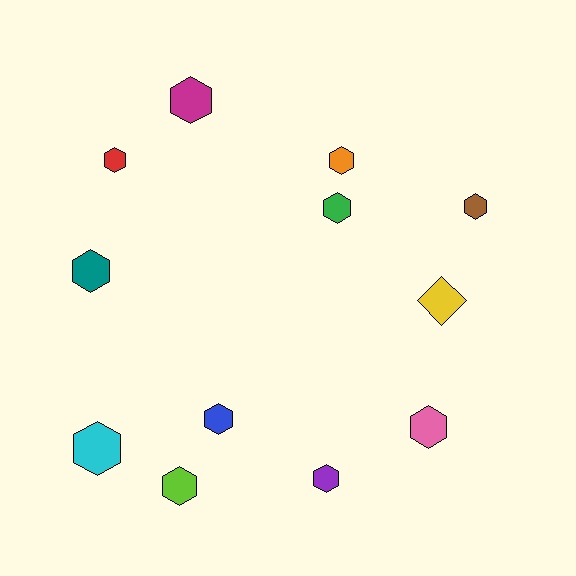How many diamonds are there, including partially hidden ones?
There is 1 diamond.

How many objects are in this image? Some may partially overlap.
There are 12 objects.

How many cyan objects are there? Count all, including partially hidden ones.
There is 1 cyan object.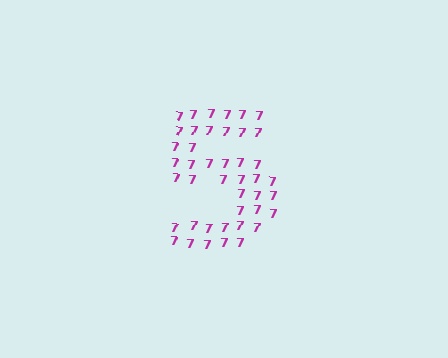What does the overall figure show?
The overall figure shows the digit 5.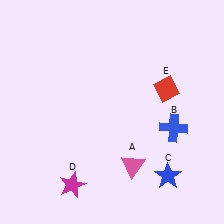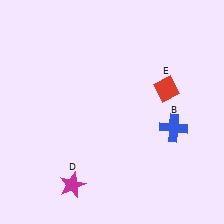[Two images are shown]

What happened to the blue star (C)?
The blue star (C) was removed in Image 2. It was in the bottom-right area of Image 1.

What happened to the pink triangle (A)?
The pink triangle (A) was removed in Image 2. It was in the bottom-right area of Image 1.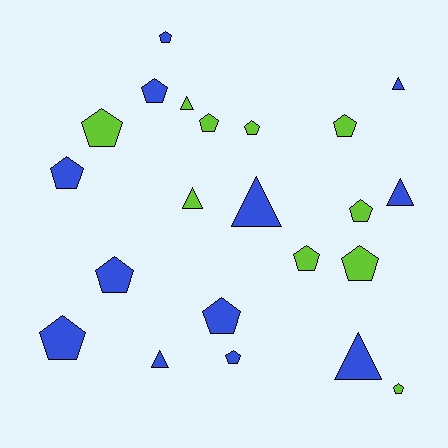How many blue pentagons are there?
There are 7 blue pentagons.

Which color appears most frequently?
Blue, with 12 objects.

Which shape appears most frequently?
Pentagon, with 15 objects.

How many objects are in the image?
There are 22 objects.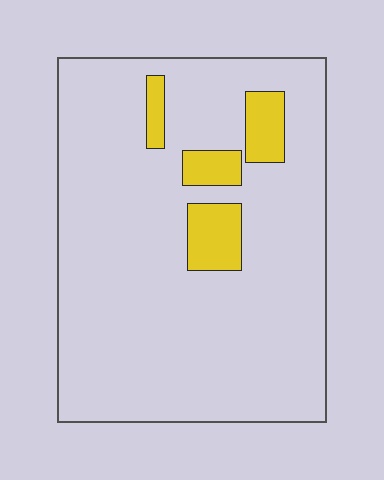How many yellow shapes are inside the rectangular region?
4.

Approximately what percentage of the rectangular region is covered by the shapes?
Approximately 10%.